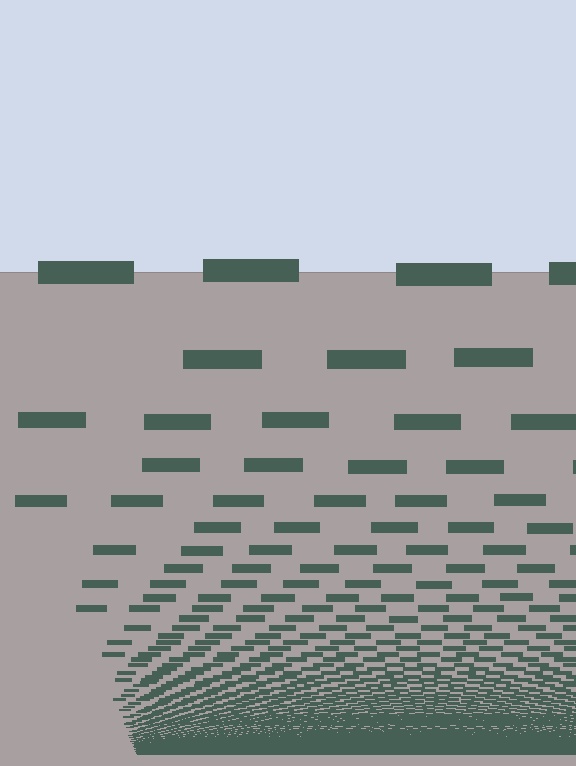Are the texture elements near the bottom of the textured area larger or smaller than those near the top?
Smaller. The gradient is inverted — elements near the bottom are smaller and denser.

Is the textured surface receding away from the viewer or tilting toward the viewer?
The surface appears to tilt toward the viewer. Texture elements get larger and sparser toward the top.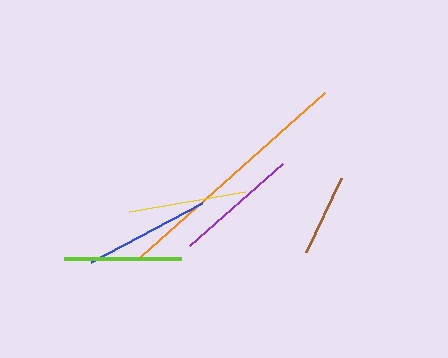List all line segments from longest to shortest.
From longest to shortest: orange, blue, purple, yellow, lime, brown.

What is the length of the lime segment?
The lime segment is approximately 117 pixels long.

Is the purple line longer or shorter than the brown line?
The purple line is longer than the brown line.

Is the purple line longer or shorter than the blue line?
The blue line is longer than the purple line.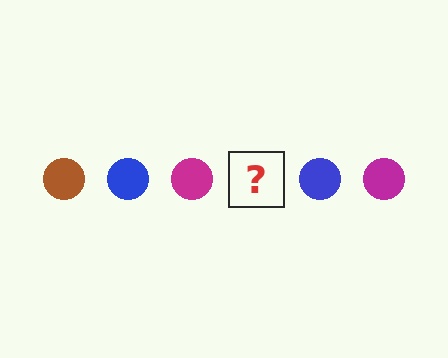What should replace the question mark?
The question mark should be replaced with a brown circle.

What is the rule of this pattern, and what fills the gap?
The rule is that the pattern cycles through brown, blue, magenta circles. The gap should be filled with a brown circle.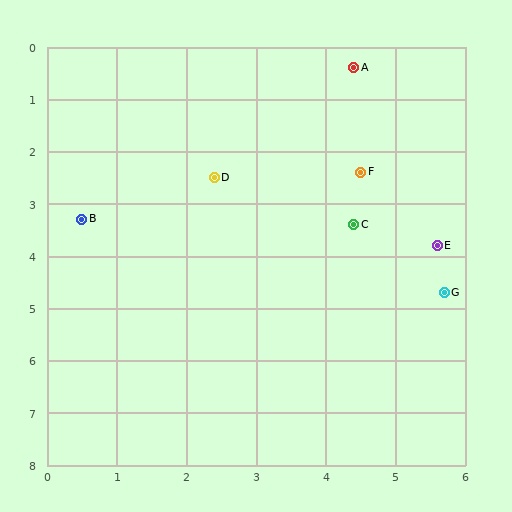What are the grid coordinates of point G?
Point G is at approximately (5.7, 4.7).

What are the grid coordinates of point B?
Point B is at approximately (0.5, 3.3).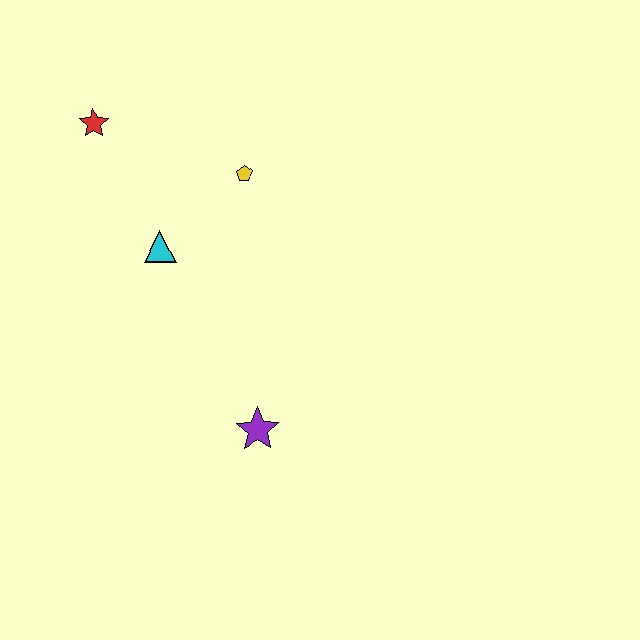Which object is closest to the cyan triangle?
The yellow pentagon is closest to the cyan triangle.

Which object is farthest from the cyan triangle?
The purple star is farthest from the cyan triangle.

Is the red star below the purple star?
No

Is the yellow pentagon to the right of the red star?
Yes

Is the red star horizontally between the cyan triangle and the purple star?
No